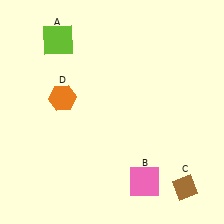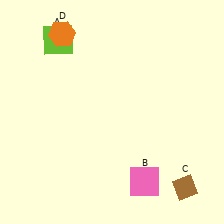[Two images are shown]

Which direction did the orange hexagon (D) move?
The orange hexagon (D) moved up.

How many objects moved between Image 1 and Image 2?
1 object moved between the two images.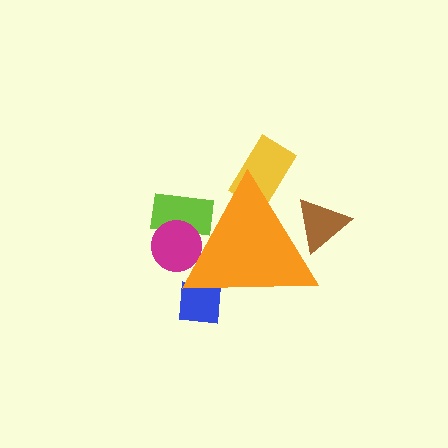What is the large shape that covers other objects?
An orange triangle.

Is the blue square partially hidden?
Yes, the blue square is partially hidden behind the orange triangle.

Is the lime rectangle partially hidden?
Yes, the lime rectangle is partially hidden behind the orange triangle.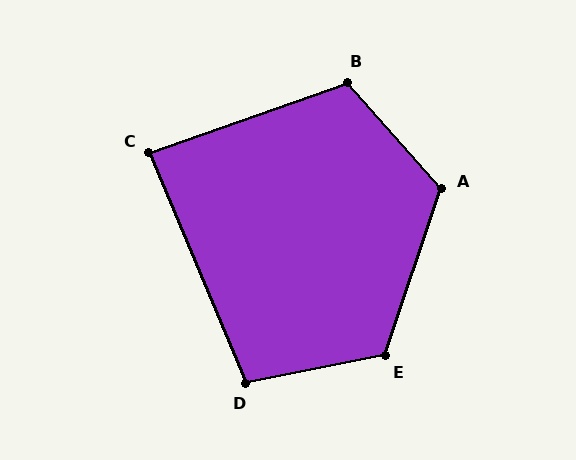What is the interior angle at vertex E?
Approximately 120 degrees (obtuse).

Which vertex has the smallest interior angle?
C, at approximately 87 degrees.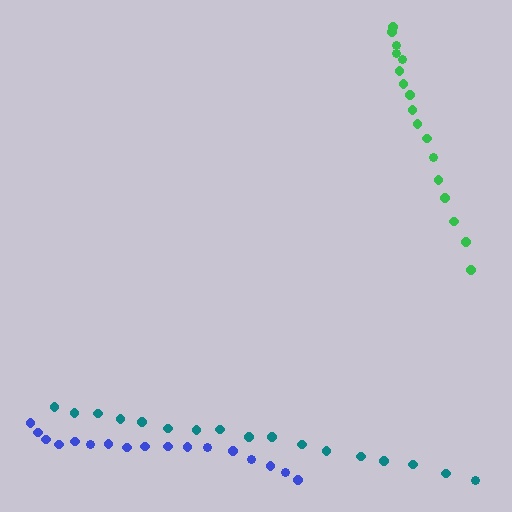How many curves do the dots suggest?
There are 3 distinct paths.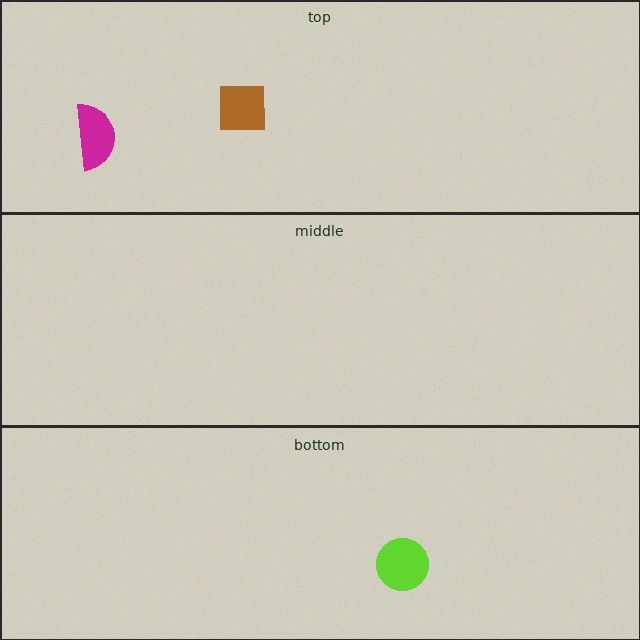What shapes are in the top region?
The magenta semicircle, the brown square.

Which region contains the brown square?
The top region.